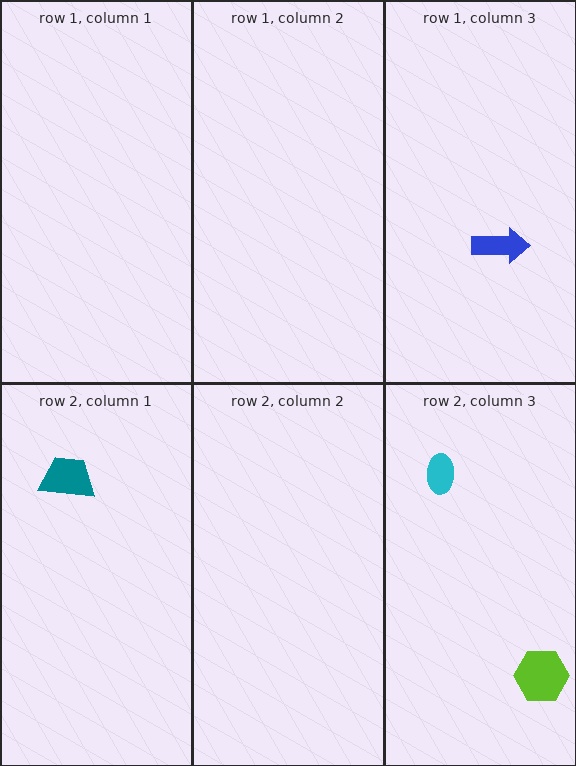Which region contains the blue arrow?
The row 1, column 3 region.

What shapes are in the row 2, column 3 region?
The cyan ellipse, the lime hexagon.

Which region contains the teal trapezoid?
The row 2, column 1 region.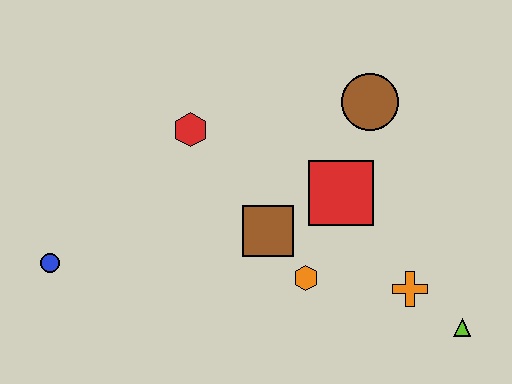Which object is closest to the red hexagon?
The brown square is closest to the red hexagon.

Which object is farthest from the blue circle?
The lime triangle is farthest from the blue circle.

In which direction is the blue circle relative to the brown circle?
The blue circle is to the left of the brown circle.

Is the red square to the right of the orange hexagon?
Yes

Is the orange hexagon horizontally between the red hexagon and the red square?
Yes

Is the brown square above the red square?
No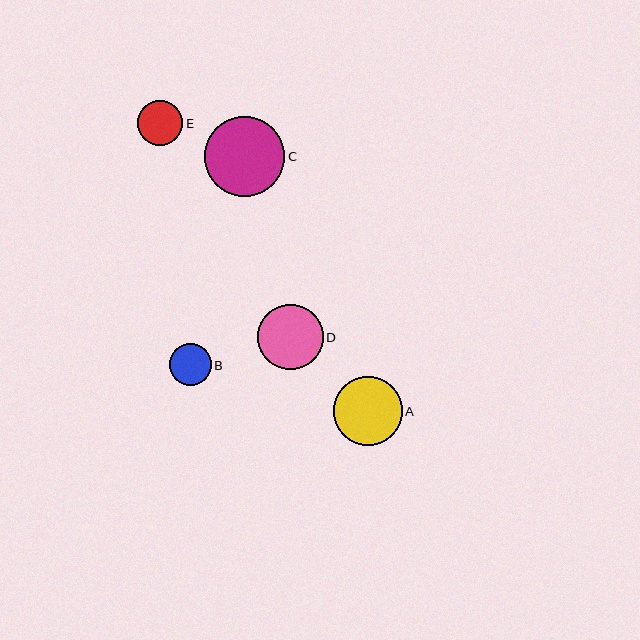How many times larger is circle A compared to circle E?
Circle A is approximately 1.5 times the size of circle E.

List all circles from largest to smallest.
From largest to smallest: C, A, D, E, B.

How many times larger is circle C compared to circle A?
Circle C is approximately 1.2 times the size of circle A.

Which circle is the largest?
Circle C is the largest with a size of approximately 80 pixels.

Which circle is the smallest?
Circle B is the smallest with a size of approximately 42 pixels.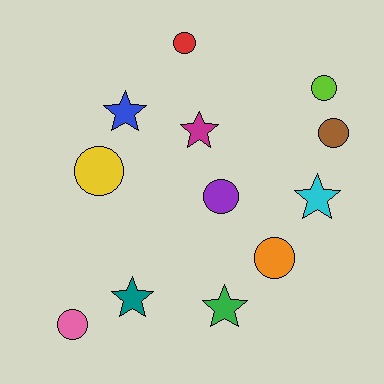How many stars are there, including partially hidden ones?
There are 5 stars.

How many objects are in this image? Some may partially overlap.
There are 12 objects.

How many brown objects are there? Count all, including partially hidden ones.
There is 1 brown object.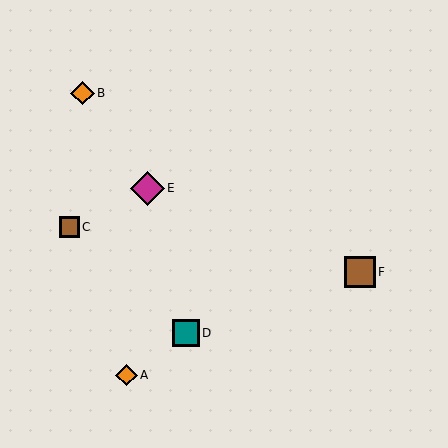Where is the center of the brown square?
The center of the brown square is at (360, 272).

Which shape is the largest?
The magenta diamond (labeled E) is the largest.